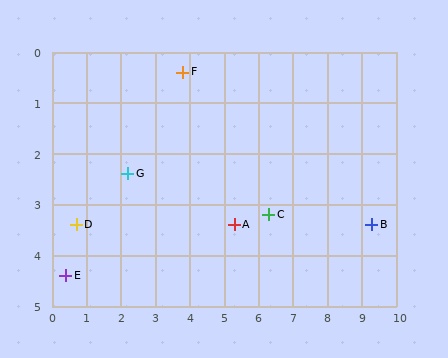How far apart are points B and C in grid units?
Points B and C are about 3.0 grid units apart.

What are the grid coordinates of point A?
Point A is at approximately (5.3, 3.4).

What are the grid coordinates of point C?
Point C is at approximately (6.3, 3.2).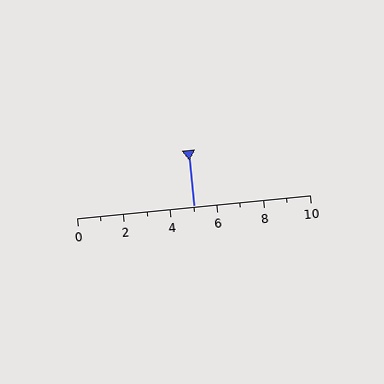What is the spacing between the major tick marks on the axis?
The major ticks are spaced 2 apart.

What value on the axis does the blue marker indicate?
The marker indicates approximately 5.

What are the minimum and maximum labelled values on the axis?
The axis runs from 0 to 10.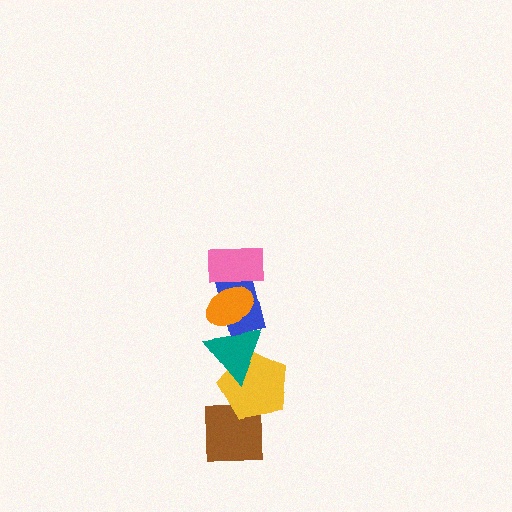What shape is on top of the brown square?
The yellow pentagon is on top of the brown square.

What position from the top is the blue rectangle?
The blue rectangle is 3rd from the top.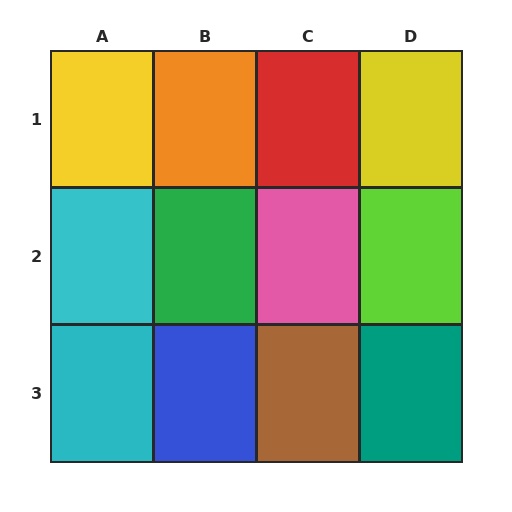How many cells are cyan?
2 cells are cyan.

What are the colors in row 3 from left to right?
Cyan, blue, brown, teal.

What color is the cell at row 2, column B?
Green.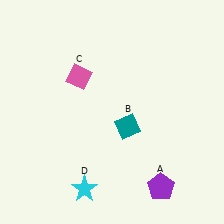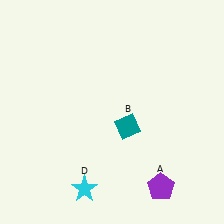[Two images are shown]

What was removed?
The pink diamond (C) was removed in Image 2.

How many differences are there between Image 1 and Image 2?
There is 1 difference between the two images.